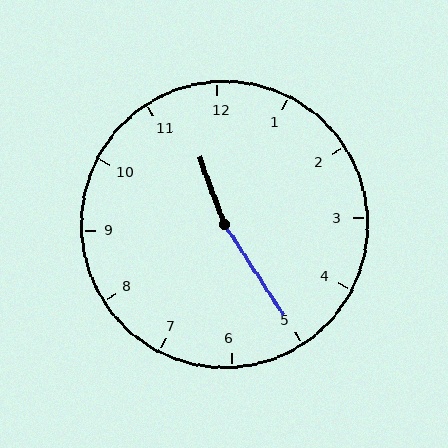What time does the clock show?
11:25.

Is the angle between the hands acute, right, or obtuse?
It is obtuse.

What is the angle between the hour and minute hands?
Approximately 168 degrees.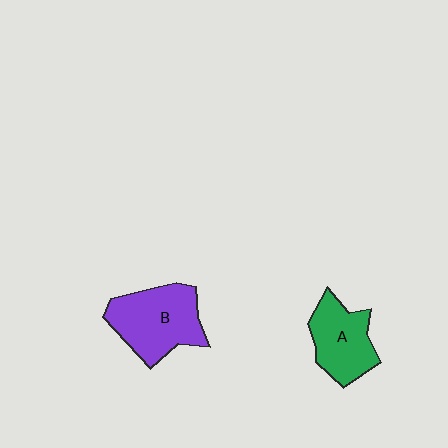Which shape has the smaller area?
Shape A (green).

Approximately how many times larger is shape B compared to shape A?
Approximately 1.3 times.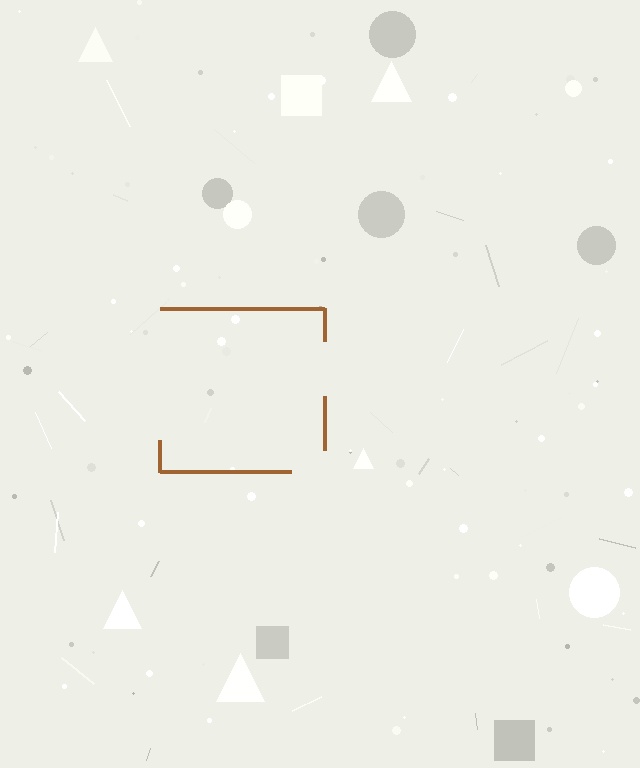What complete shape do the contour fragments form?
The contour fragments form a square.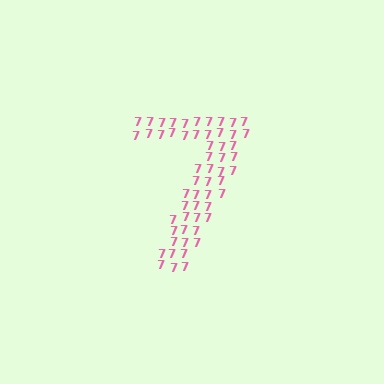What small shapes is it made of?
It is made of small digit 7's.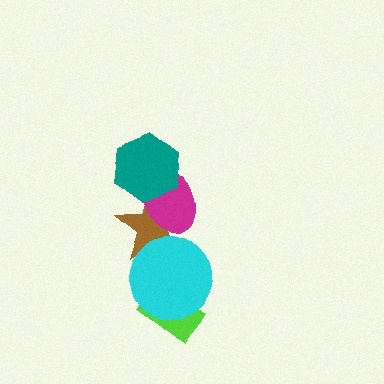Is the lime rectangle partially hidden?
Yes, it is partially covered by another shape.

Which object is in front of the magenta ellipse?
The teal hexagon is in front of the magenta ellipse.